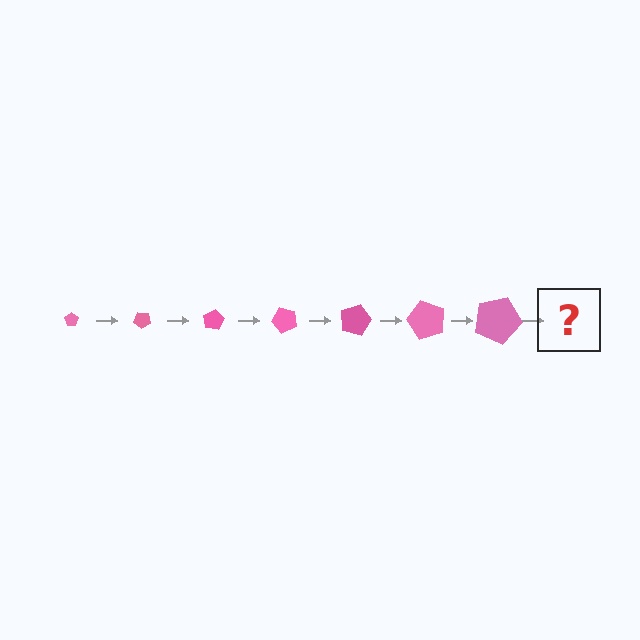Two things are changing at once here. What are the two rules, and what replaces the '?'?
The two rules are that the pentagon grows larger each step and it rotates 40 degrees each step. The '?' should be a pentagon, larger than the previous one and rotated 280 degrees from the start.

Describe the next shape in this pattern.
It should be a pentagon, larger than the previous one and rotated 280 degrees from the start.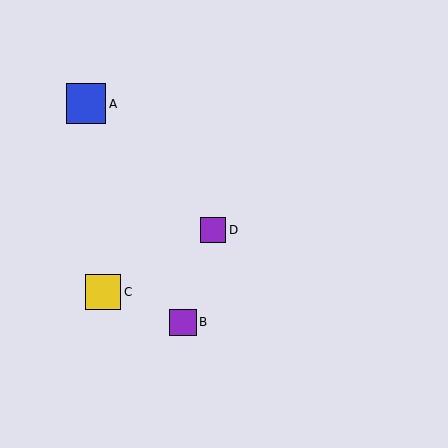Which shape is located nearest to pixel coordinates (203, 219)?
The purple square (labeled D) at (213, 230) is nearest to that location.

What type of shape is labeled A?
Shape A is a blue square.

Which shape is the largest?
The blue square (labeled A) is the largest.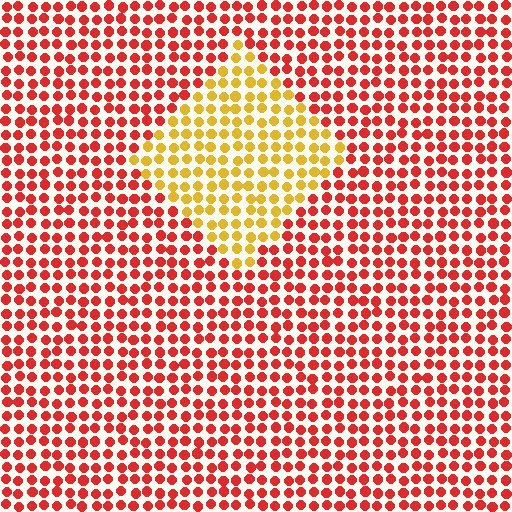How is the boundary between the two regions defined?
The boundary is defined purely by a slight shift in hue (about 47 degrees). Spacing, size, and orientation are identical on both sides.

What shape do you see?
I see a diamond.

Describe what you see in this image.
The image is filled with small red elements in a uniform arrangement. A diamond-shaped region is visible where the elements are tinted to a slightly different hue, forming a subtle color boundary.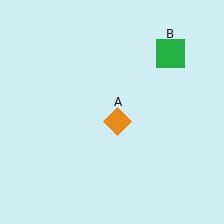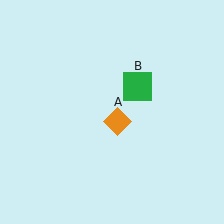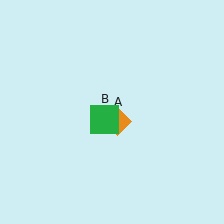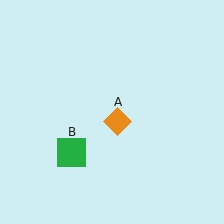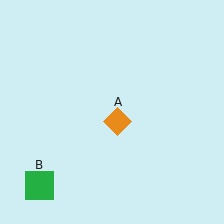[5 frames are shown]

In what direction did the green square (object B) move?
The green square (object B) moved down and to the left.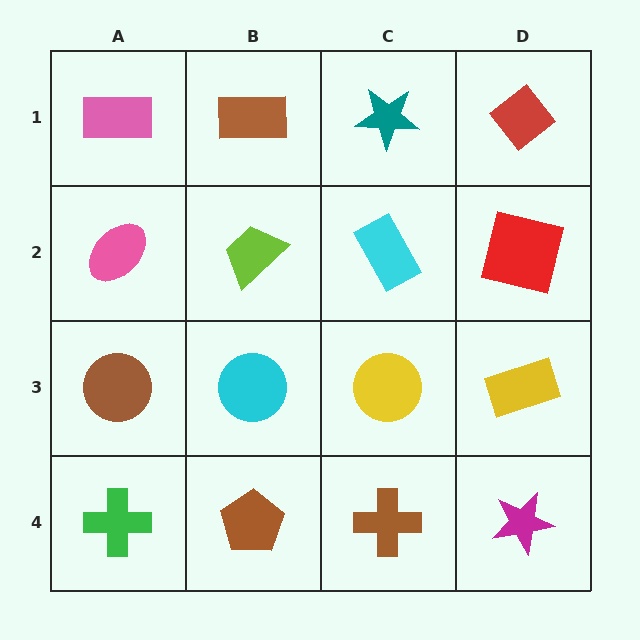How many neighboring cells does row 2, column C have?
4.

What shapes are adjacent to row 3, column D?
A red square (row 2, column D), a magenta star (row 4, column D), a yellow circle (row 3, column C).